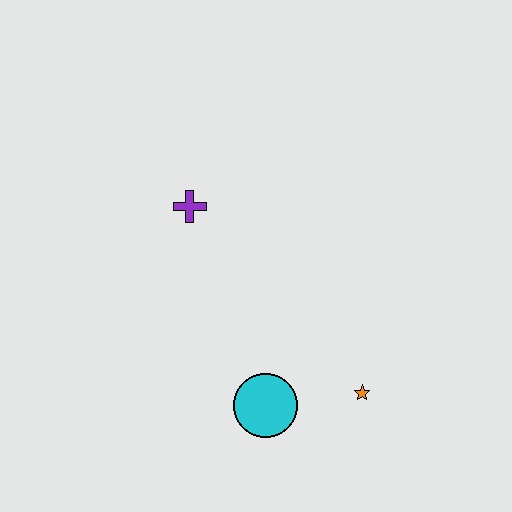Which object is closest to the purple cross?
The cyan circle is closest to the purple cross.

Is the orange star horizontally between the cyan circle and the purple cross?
No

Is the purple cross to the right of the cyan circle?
No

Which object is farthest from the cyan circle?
The purple cross is farthest from the cyan circle.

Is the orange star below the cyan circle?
No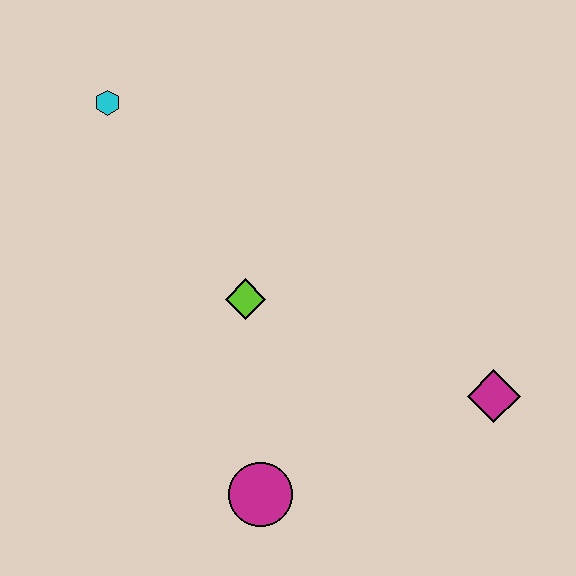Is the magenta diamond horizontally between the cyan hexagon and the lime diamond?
No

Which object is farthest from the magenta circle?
The cyan hexagon is farthest from the magenta circle.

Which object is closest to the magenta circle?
The lime diamond is closest to the magenta circle.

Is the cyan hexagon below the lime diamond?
No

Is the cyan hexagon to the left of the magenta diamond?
Yes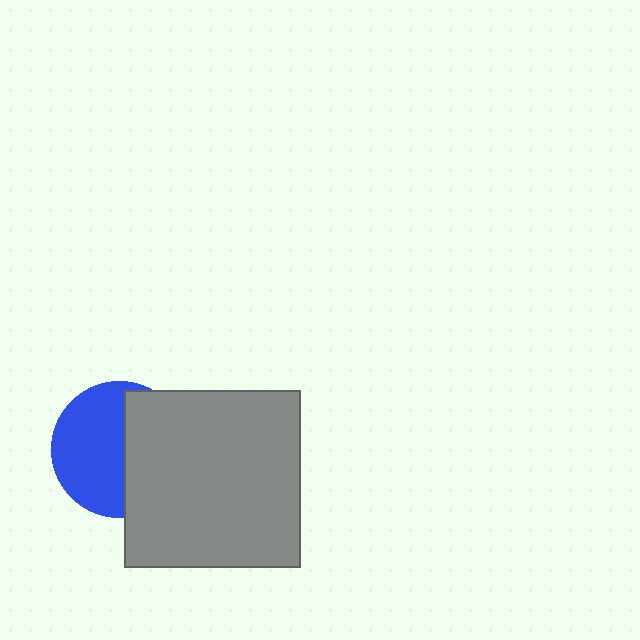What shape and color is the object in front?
The object in front is a gray square.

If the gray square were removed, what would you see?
You would see the complete blue circle.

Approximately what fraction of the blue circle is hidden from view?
Roughly 45% of the blue circle is hidden behind the gray square.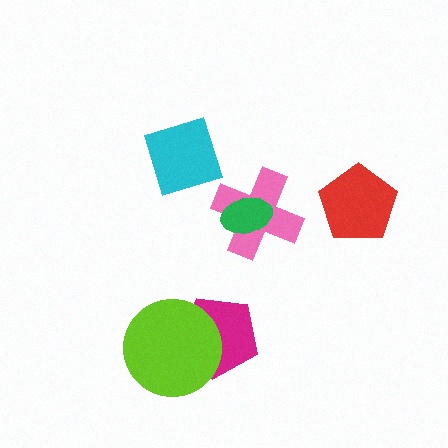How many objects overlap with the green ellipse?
1 object overlaps with the green ellipse.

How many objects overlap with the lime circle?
1 object overlaps with the lime circle.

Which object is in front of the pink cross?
The green ellipse is in front of the pink cross.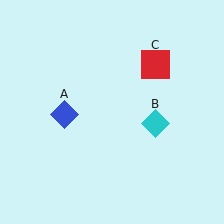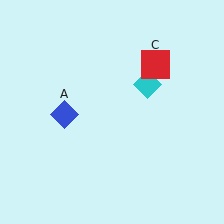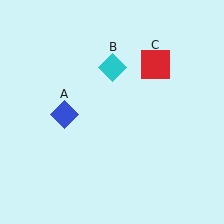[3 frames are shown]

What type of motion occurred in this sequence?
The cyan diamond (object B) rotated counterclockwise around the center of the scene.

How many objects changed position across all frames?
1 object changed position: cyan diamond (object B).